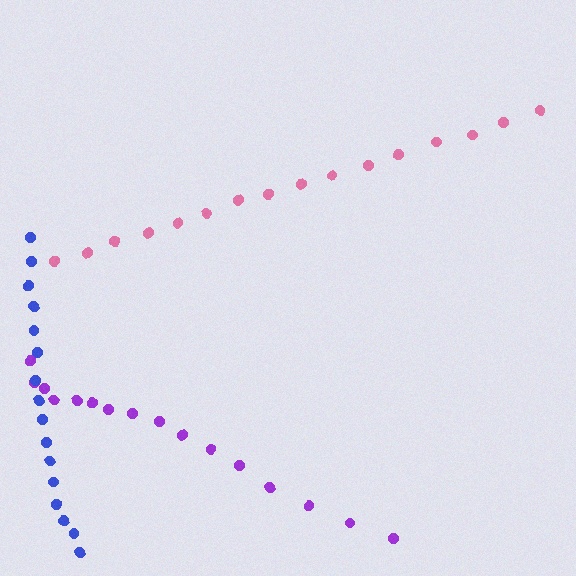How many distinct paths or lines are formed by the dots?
There are 3 distinct paths.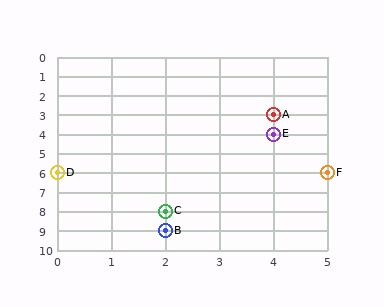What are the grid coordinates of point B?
Point B is at grid coordinates (2, 9).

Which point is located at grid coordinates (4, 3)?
Point A is at (4, 3).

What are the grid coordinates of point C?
Point C is at grid coordinates (2, 8).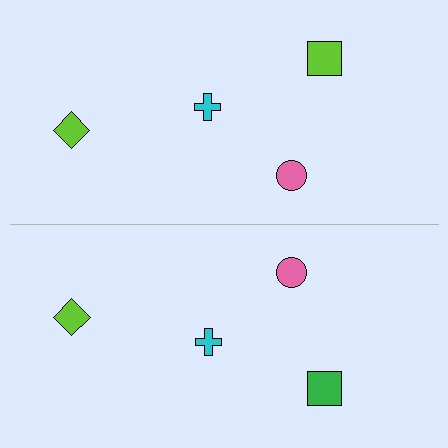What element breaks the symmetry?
The green square on the bottom side breaks the symmetry — its mirror counterpart is lime.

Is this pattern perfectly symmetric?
No, the pattern is not perfectly symmetric. The green square on the bottom side breaks the symmetry — its mirror counterpart is lime.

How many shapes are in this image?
There are 8 shapes in this image.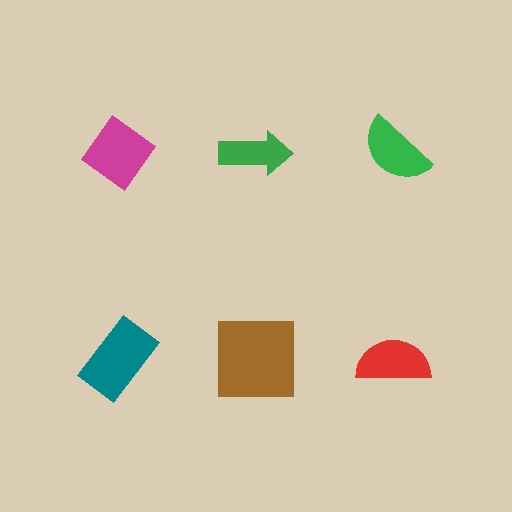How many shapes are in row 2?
3 shapes.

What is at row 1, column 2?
A green arrow.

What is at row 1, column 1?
A magenta diamond.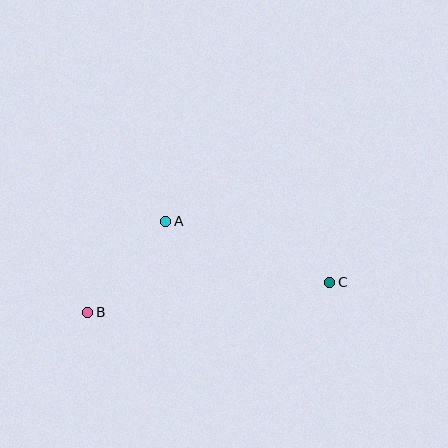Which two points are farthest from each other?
Points B and C are farthest from each other.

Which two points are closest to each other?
Points A and B are closest to each other.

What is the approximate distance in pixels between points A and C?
The distance between A and C is approximately 175 pixels.